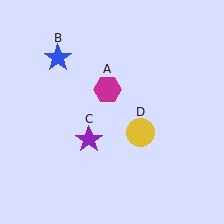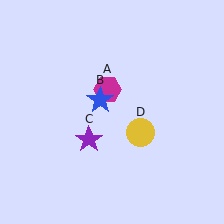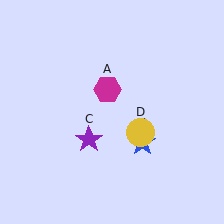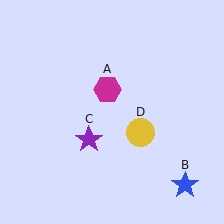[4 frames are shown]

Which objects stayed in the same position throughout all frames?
Magenta hexagon (object A) and purple star (object C) and yellow circle (object D) remained stationary.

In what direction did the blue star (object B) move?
The blue star (object B) moved down and to the right.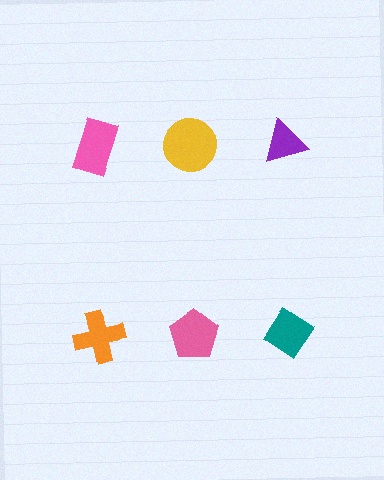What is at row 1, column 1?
A pink rectangle.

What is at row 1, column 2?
A yellow circle.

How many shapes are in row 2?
3 shapes.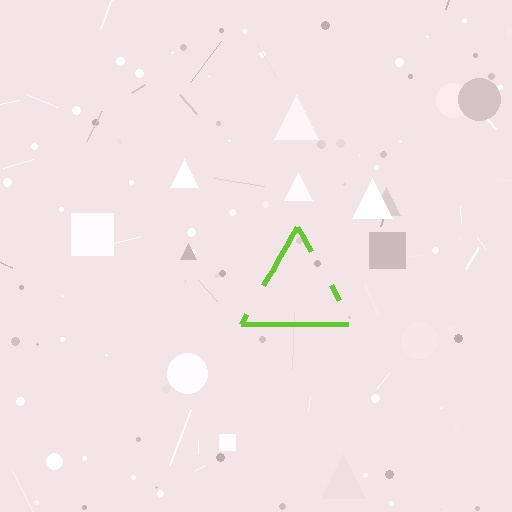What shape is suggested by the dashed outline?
The dashed outline suggests a triangle.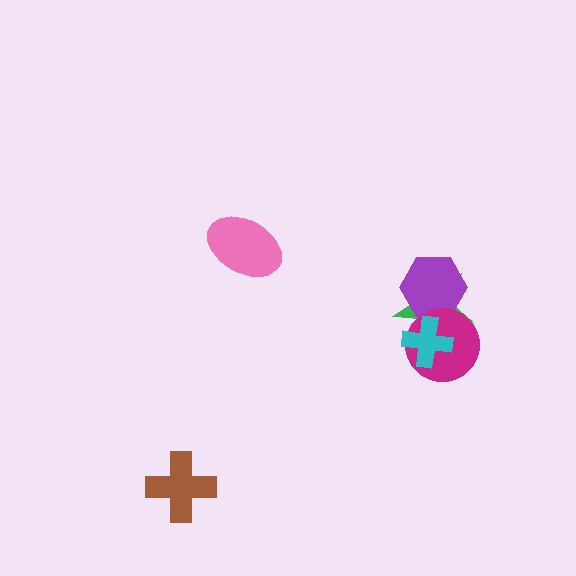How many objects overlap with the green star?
3 objects overlap with the green star.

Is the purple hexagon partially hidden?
Yes, it is partially covered by another shape.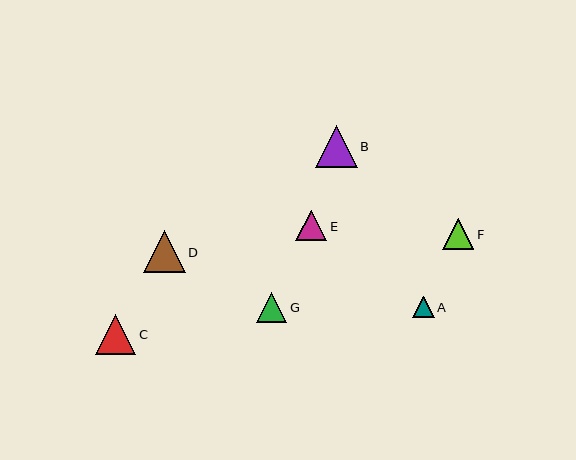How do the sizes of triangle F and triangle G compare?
Triangle F and triangle G are approximately the same size.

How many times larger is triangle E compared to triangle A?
Triangle E is approximately 1.4 times the size of triangle A.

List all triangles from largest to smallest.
From largest to smallest: D, B, C, F, E, G, A.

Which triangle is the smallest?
Triangle A is the smallest with a size of approximately 21 pixels.